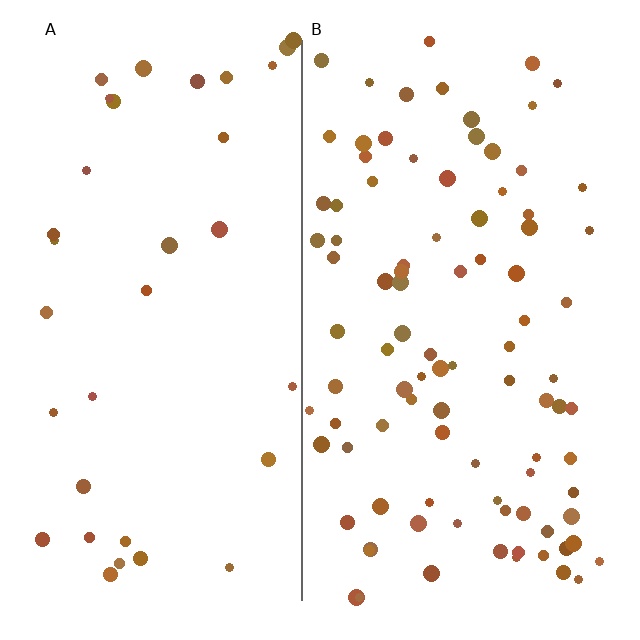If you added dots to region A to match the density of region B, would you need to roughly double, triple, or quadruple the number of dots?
Approximately triple.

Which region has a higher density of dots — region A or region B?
B (the right).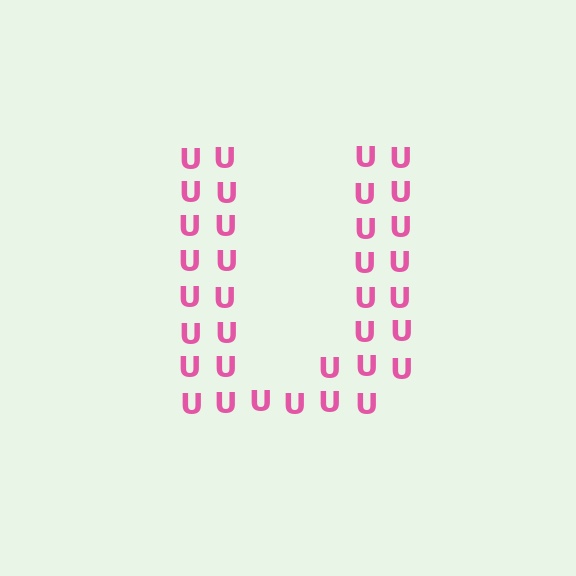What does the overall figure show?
The overall figure shows the letter U.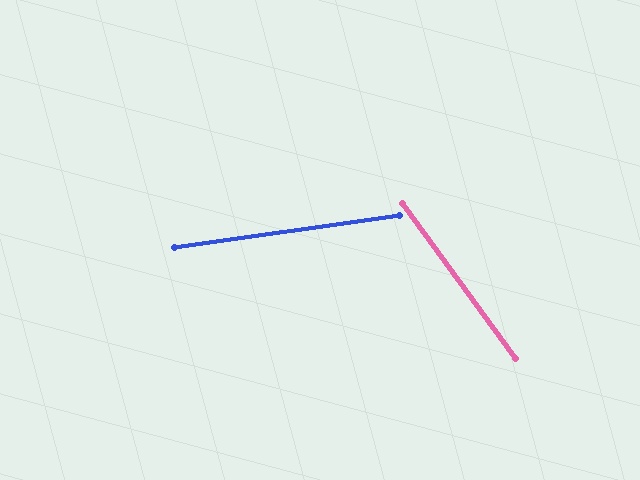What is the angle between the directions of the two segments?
Approximately 62 degrees.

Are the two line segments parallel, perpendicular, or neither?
Neither parallel nor perpendicular — they differ by about 62°.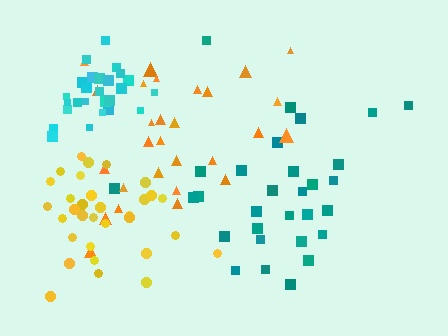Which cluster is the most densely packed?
Cyan.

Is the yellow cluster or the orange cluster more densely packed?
Yellow.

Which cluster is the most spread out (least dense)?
Teal.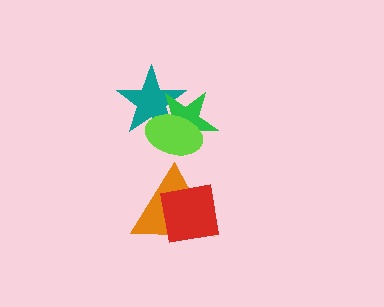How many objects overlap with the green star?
2 objects overlap with the green star.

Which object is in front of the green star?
The lime ellipse is in front of the green star.